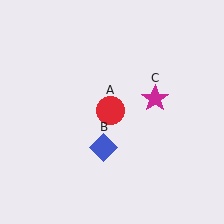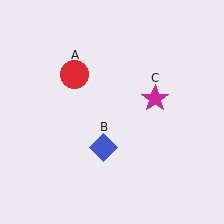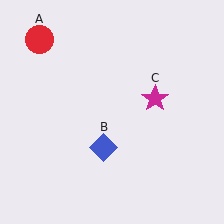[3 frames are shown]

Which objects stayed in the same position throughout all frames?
Blue diamond (object B) and magenta star (object C) remained stationary.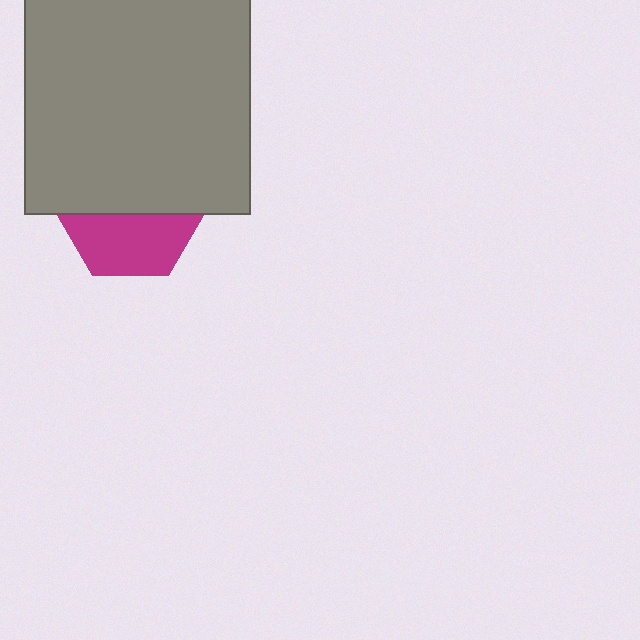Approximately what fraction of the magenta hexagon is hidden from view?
Roughly 56% of the magenta hexagon is hidden behind the gray square.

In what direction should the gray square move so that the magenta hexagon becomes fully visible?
The gray square should move up. That is the shortest direction to clear the overlap and leave the magenta hexagon fully visible.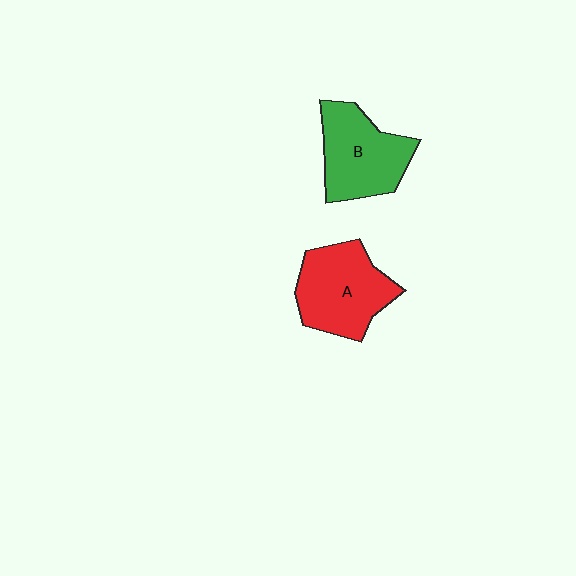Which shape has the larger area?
Shape A (red).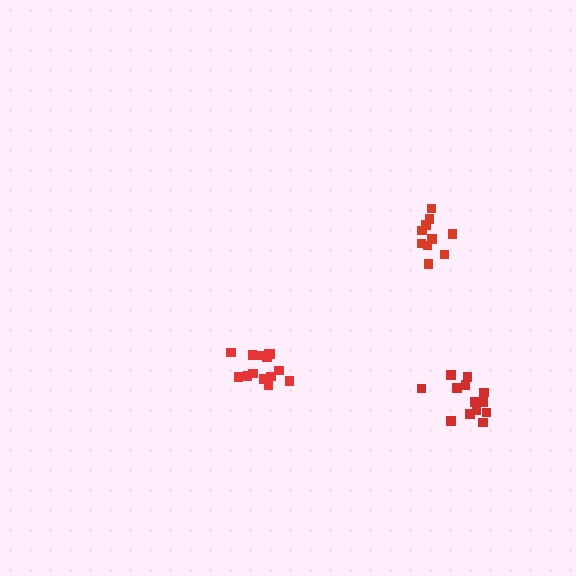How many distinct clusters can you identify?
There are 3 distinct clusters.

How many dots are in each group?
Group 1: 14 dots, Group 2: 13 dots, Group 3: 10 dots (37 total).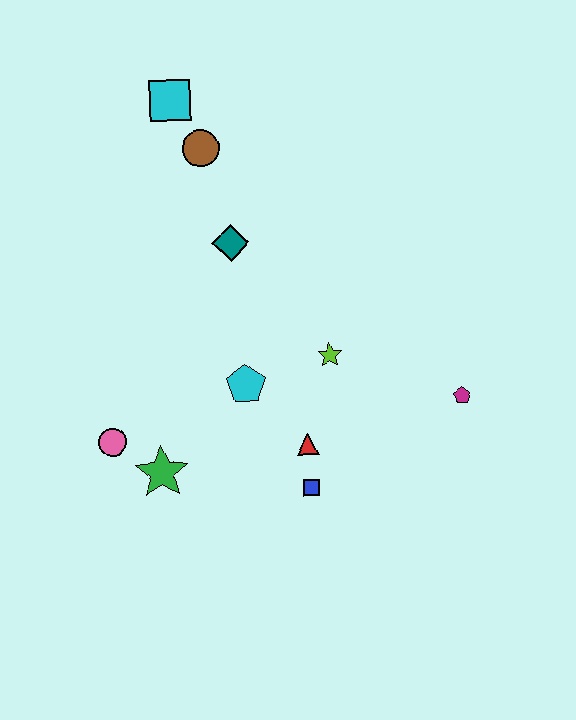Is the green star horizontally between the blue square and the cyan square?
No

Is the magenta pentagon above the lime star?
No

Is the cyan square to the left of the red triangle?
Yes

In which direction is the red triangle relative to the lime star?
The red triangle is below the lime star.